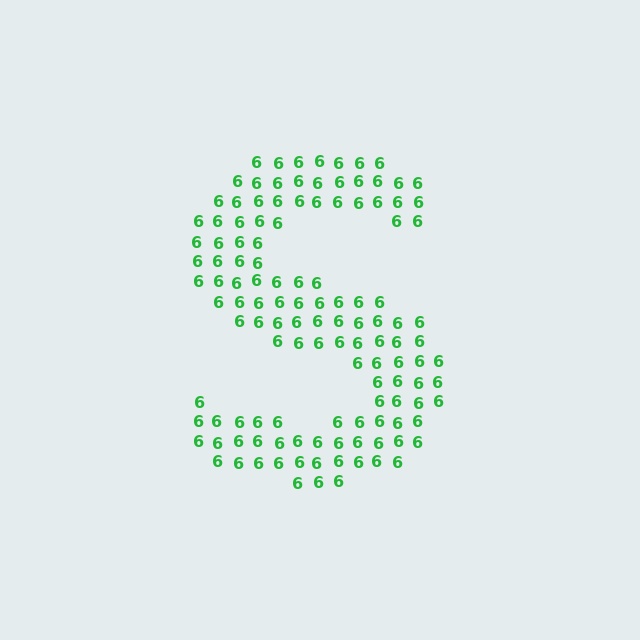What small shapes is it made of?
It is made of small digit 6's.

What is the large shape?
The large shape is the letter S.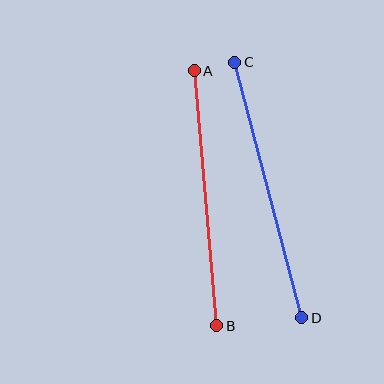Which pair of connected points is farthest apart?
Points C and D are farthest apart.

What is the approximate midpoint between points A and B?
The midpoint is at approximately (205, 198) pixels.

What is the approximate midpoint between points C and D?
The midpoint is at approximately (268, 190) pixels.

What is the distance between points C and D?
The distance is approximately 264 pixels.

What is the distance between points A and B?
The distance is approximately 256 pixels.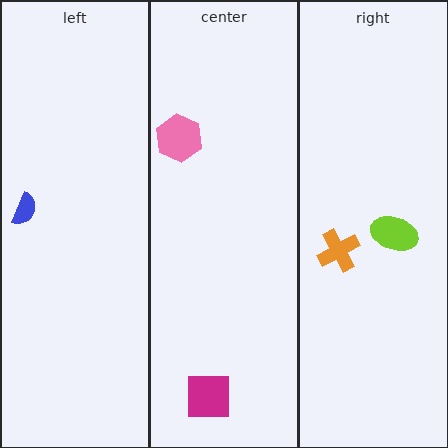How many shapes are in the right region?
2.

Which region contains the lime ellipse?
The right region.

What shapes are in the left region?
The blue semicircle.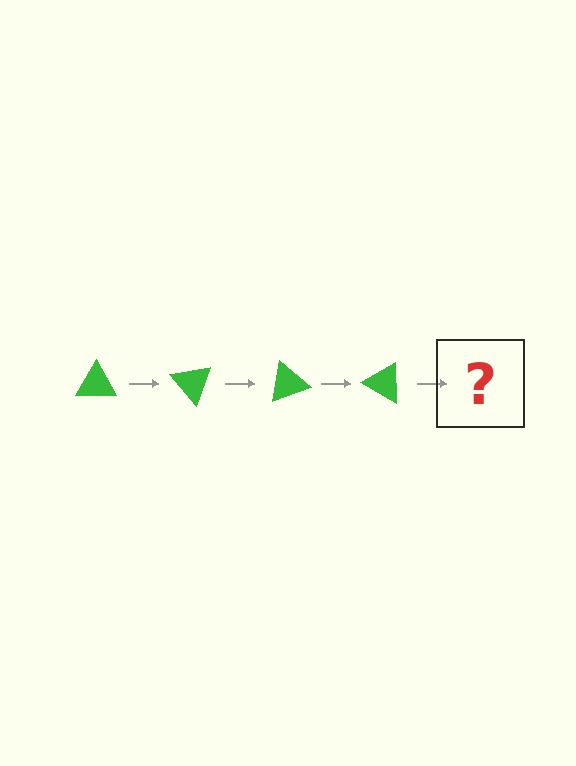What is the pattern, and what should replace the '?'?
The pattern is that the triangle rotates 50 degrees each step. The '?' should be a green triangle rotated 200 degrees.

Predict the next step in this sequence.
The next step is a green triangle rotated 200 degrees.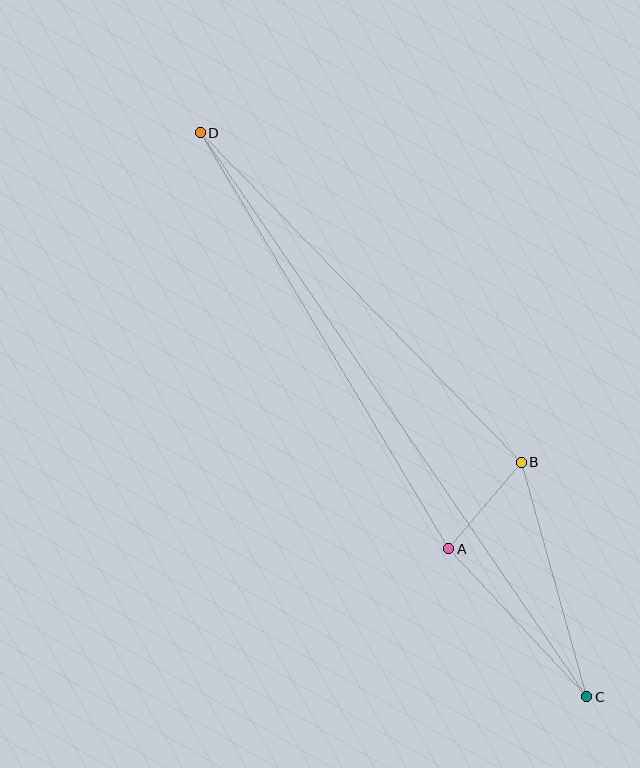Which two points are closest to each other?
Points A and B are closest to each other.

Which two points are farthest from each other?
Points C and D are farthest from each other.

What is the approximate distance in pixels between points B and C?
The distance between B and C is approximately 243 pixels.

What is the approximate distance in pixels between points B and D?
The distance between B and D is approximately 460 pixels.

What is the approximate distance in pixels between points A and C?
The distance between A and C is approximately 202 pixels.